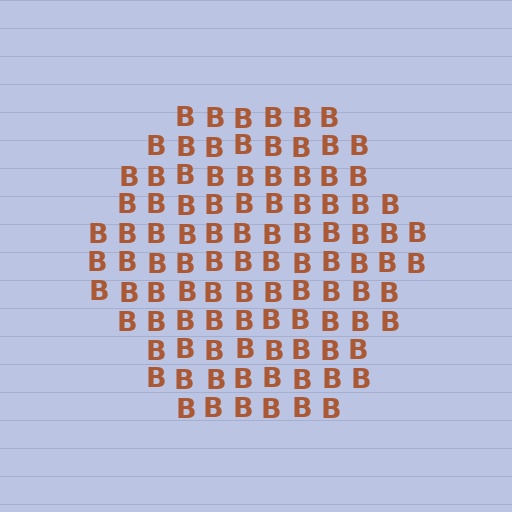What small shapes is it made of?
It is made of small letter B's.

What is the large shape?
The large shape is a hexagon.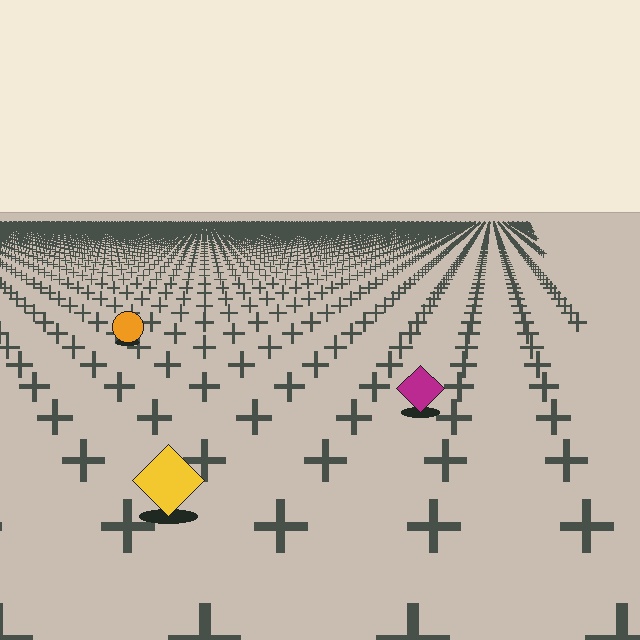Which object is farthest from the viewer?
The orange circle is farthest from the viewer. It appears smaller and the ground texture around it is denser.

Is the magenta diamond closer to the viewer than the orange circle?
Yes. The magenta diamond is closer — you can tell from the texture gradient: the ground texture is coarser near it.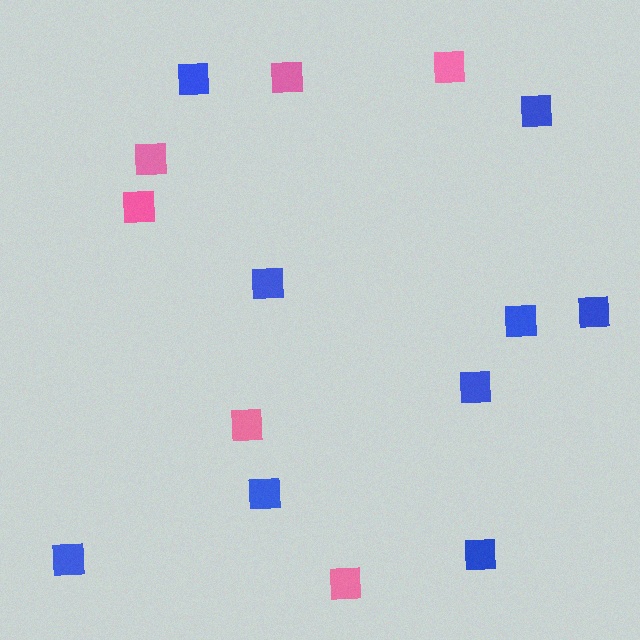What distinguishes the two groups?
There are 2 groups: one group of blue squares (9) and one group of pink squares (6).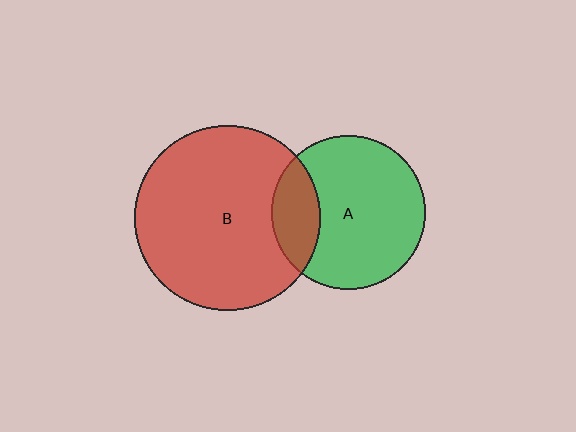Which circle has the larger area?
Circle B (red).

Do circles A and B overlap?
Yes.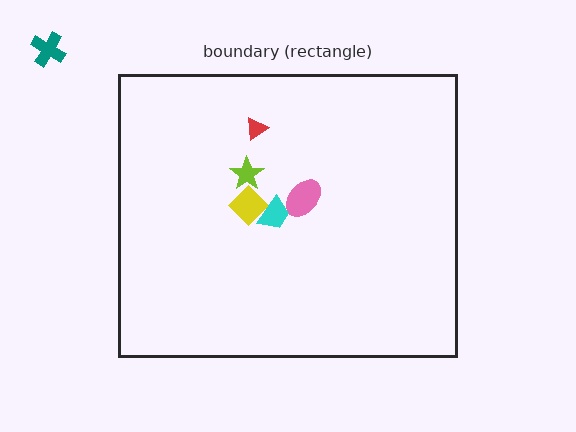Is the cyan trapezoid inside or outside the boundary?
Inside.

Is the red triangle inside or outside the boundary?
Inside.